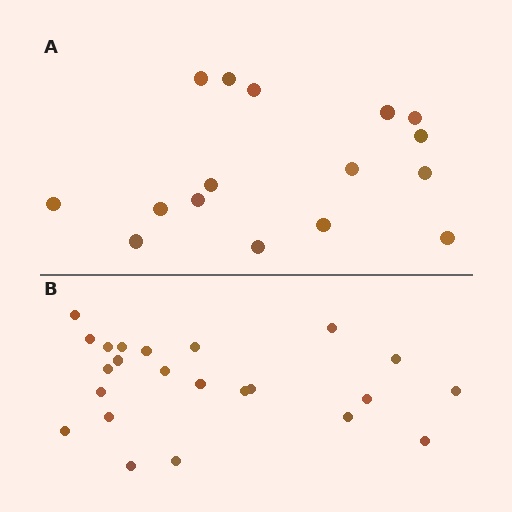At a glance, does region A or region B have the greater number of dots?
Region B (the bottom region) has more dots.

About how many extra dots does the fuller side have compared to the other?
Region B has roughly 8 or so more dots than region A.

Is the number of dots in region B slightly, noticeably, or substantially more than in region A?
Region B has noticeably more, but not dramatically so. The ratio is roughly 1.4 to 1.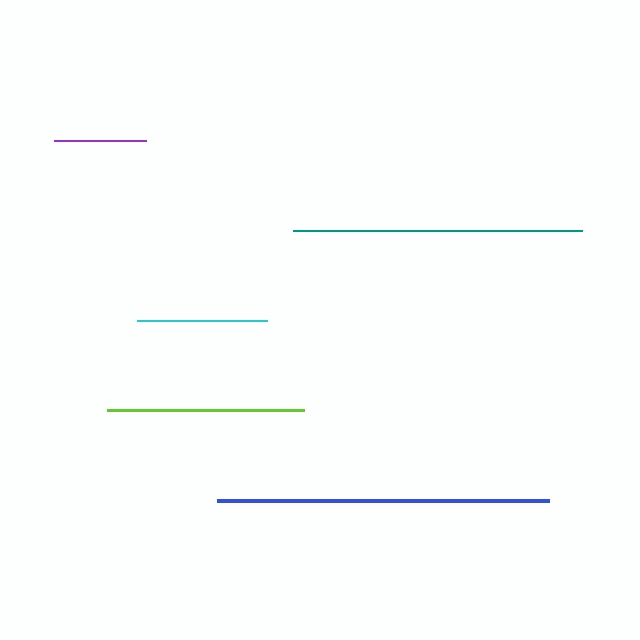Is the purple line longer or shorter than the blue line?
The blue line is longer than the purple line.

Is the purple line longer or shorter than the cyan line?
The cyan line is longer than the purple line.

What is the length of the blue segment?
The blue segment is approximately 332 pixels long.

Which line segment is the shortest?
The purple line is the shortest at approximately 92 pixels.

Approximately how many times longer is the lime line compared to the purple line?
The lime line is approximately 2.1 times the length of the purple line.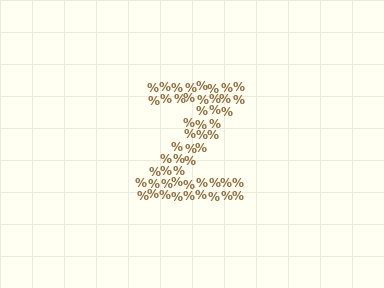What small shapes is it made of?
It is made of small percent signs.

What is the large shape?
The large shape is the letter Z.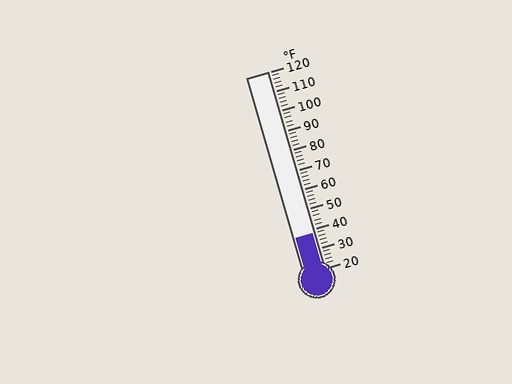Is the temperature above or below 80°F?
The temperature is below 80°F.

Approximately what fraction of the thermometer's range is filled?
The thermometer is filled to approximately 20% of its range.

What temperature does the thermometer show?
The thermometer shows approximately 38°F.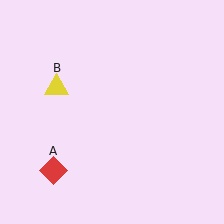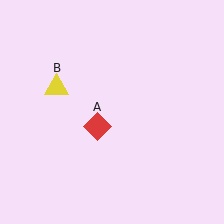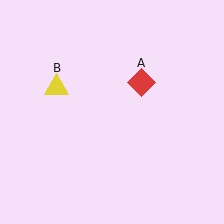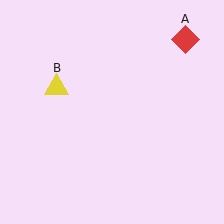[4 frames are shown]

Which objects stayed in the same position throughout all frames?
Yellow triangle (object B) remained stationary.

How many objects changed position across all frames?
1 object changed position: red diamond (object A).